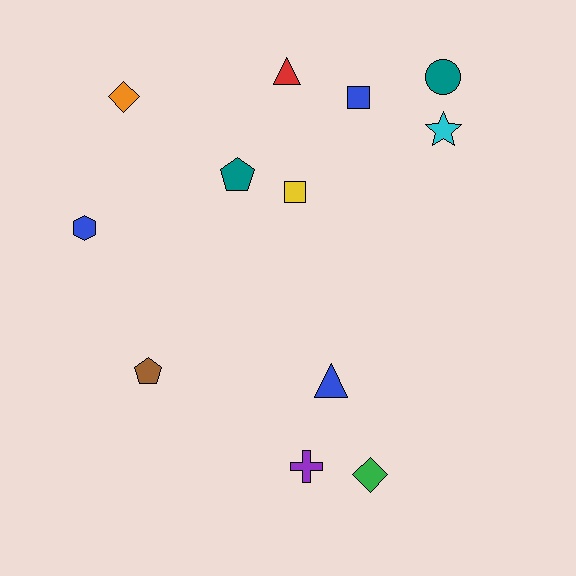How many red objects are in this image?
There is 1 red object.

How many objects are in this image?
There are 12 objects.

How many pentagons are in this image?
There are 2 pentagons.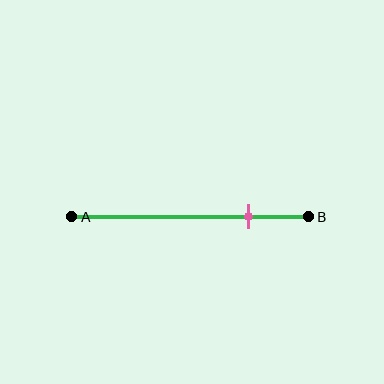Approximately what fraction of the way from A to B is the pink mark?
The pink mark is approximately 75% of the way from A to B.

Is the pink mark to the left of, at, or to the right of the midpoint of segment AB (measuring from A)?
The pink mark is to the right of the midpoint of segment AB.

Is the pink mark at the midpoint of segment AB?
No, the mark is at about 75% from A, not at the 50% midpoint.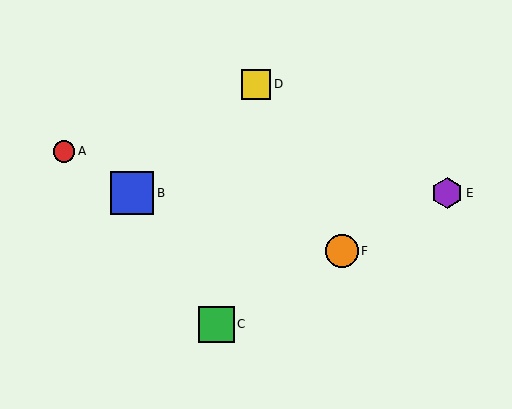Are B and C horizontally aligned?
No, B is at y≈193 and C is at y≈324.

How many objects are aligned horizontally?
2 objects (B, E) are aligned horizontally.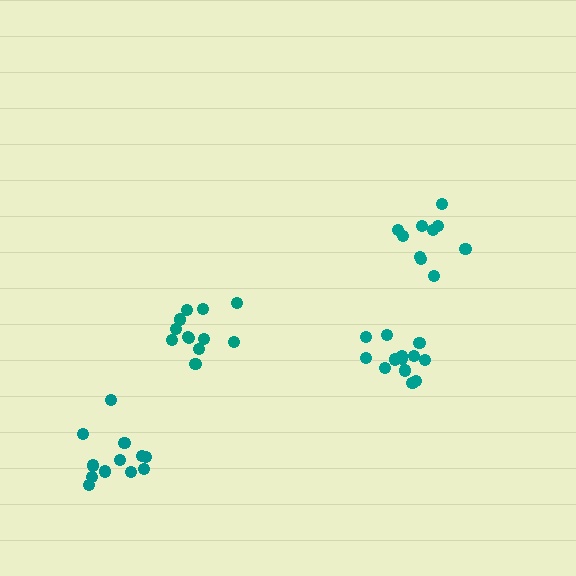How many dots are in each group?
Group 1: 13 dots, Group 2: 12 dots, Group 3: 12 dots, Group 4: 10 dots (47 total).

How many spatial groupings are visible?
There are 4 spatial groupings.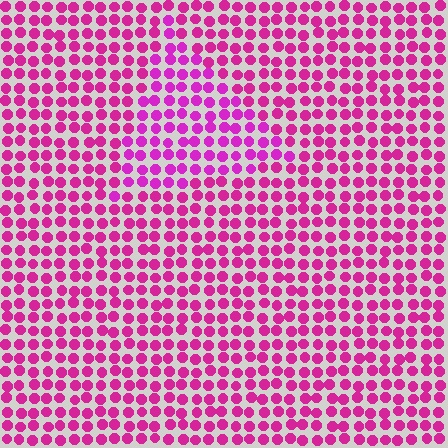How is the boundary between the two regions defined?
The boundary is defined purely by a slight shift in hue (about 16 degrees). Spacing, size, and orientation are identical on both sides.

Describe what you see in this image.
The image is filled with small magenta elements in a uniform arrangement. A triangle-shaped region is visible where the elements are tinted to a slightly different hue, forming a subtle color boundary.